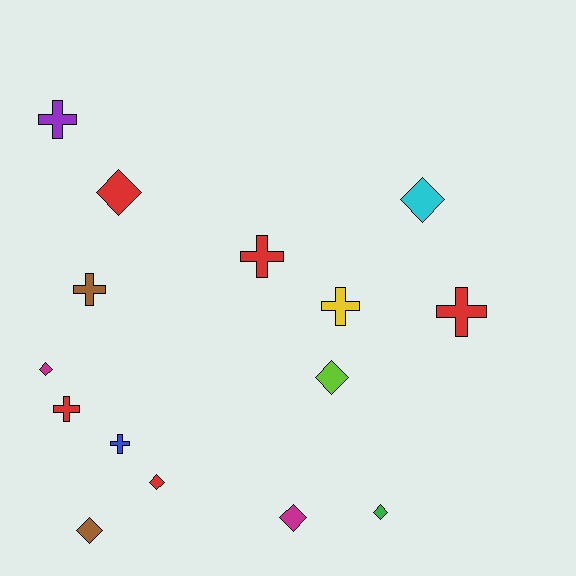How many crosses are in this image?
There are 7 crosses.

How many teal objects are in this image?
There are no teal objects.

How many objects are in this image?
There are 15 objects.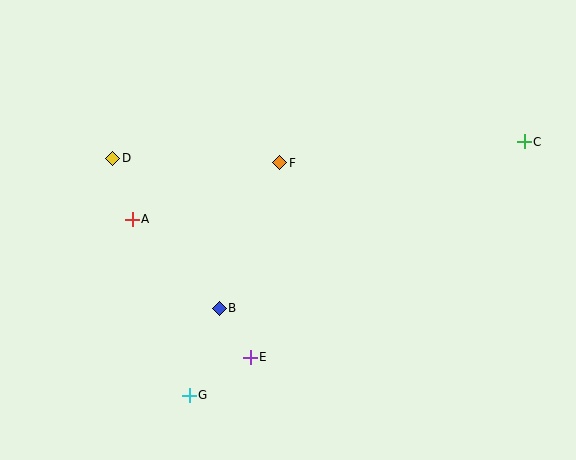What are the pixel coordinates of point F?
Point F is at (280, 163).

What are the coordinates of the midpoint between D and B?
The midpoint between D and B is at (166, 233).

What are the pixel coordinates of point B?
Point B is at (219, 308).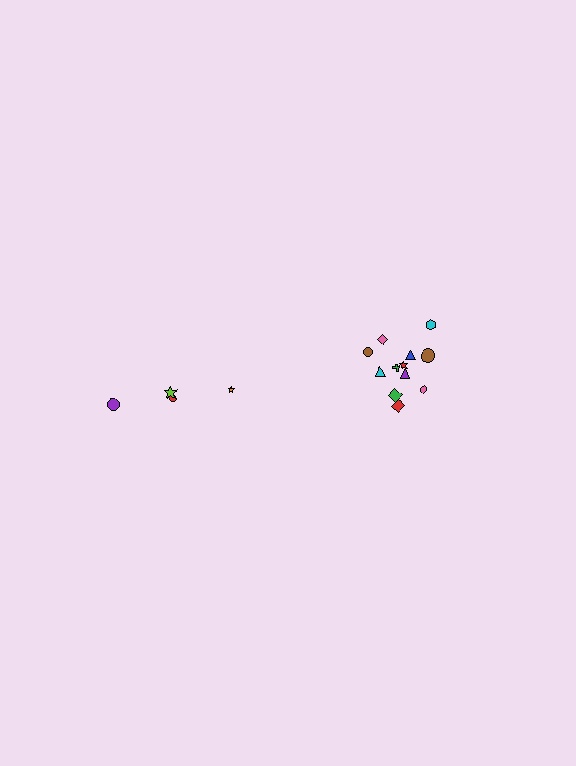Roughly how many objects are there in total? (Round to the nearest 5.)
Roughly 15 objects in total.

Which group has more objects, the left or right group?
The right group.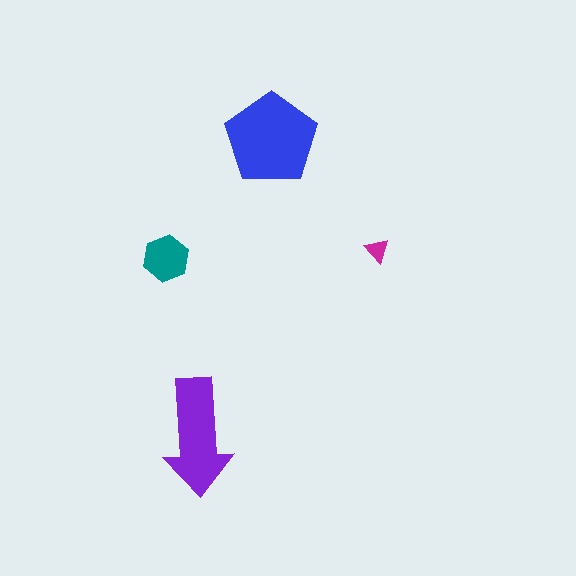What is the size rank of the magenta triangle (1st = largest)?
4th.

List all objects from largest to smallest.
The blue pentagon, the purple arrow, the teal hexagon, the magenta triangle.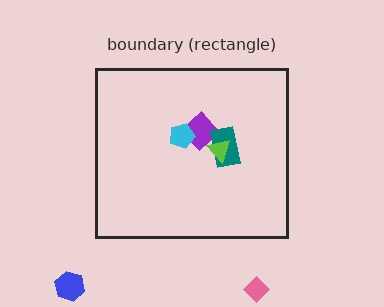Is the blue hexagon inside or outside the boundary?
Outside.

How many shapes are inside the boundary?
4 inside, 2 outside.